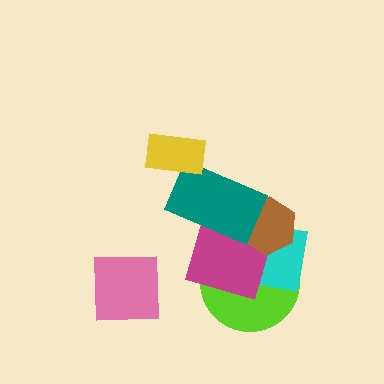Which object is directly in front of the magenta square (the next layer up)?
The brown hexagon is directly in front of the magenta square.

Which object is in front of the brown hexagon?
The teal rectangle is in front of the brown hexagon.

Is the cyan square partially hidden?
Yes, it is partially covered by another shape.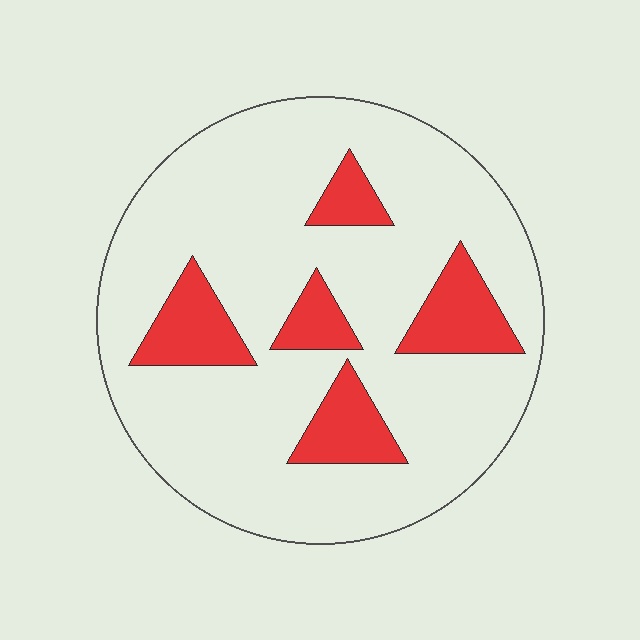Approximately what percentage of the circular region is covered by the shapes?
Approximately 20%.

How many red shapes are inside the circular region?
5.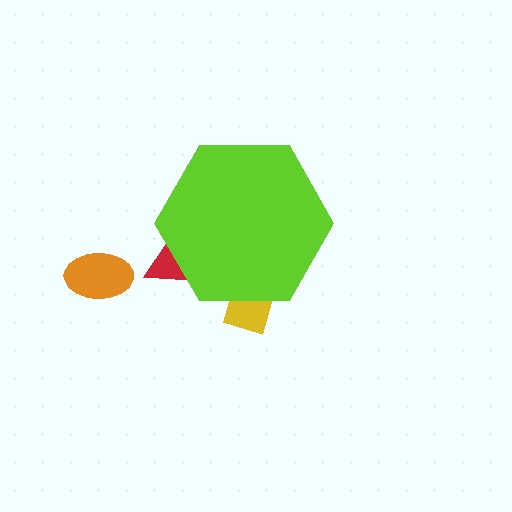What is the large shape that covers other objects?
A lime hexagon.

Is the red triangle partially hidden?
Yes, the red triangle is partially hidden behind the lime hexagon.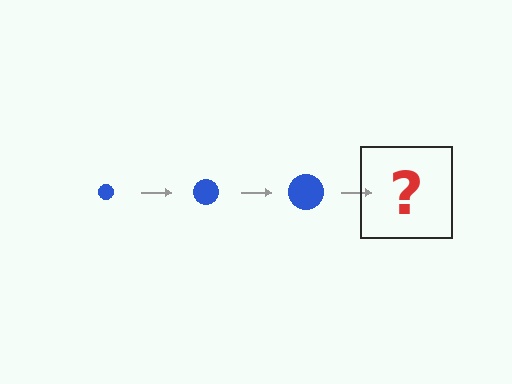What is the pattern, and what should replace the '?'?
The pattern is that the circle gets progressively larger each step. The '?' should be a blue circle, larger than the previous one.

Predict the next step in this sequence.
The next step is a blue circle, larger than the previous one.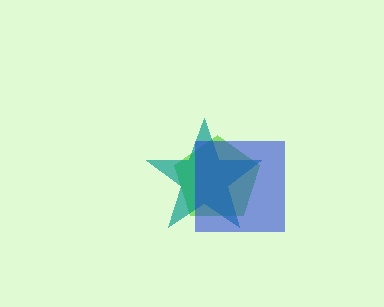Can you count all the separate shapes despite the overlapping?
Yes, there are 3 separate shapes.